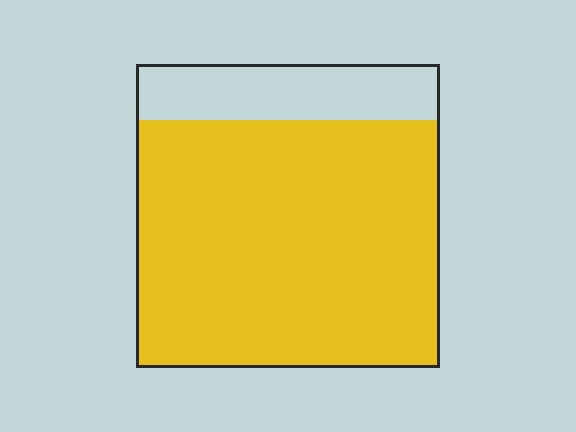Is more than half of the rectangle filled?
Yes.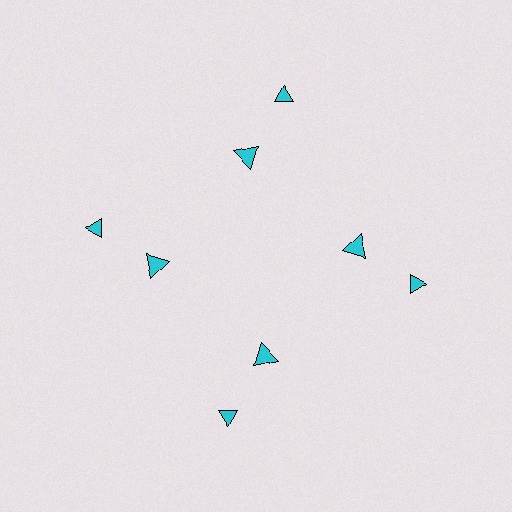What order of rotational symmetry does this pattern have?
This pattern has 4-fold rotational symmetry.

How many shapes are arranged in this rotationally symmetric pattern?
There are 8 shapes, arranged in 4 groups of 2.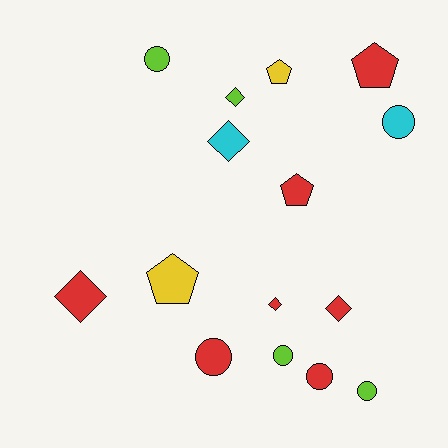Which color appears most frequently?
Red, with 7 objects.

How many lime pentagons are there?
There are no lime pentagons.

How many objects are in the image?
There are 15 objects.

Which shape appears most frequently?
Circle, with 6 objects.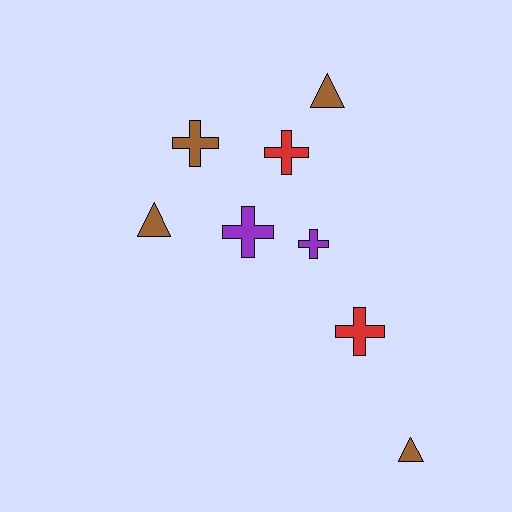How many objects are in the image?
There are 8 objects.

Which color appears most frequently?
Brown, with 4 objects.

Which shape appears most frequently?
Cross, with 5 objects.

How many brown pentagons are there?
There are no brown pentagons.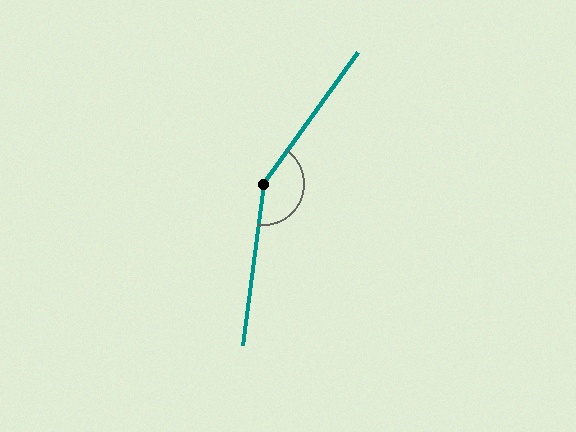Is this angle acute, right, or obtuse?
It is obtuse.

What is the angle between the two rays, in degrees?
Approximately 152 degrees.